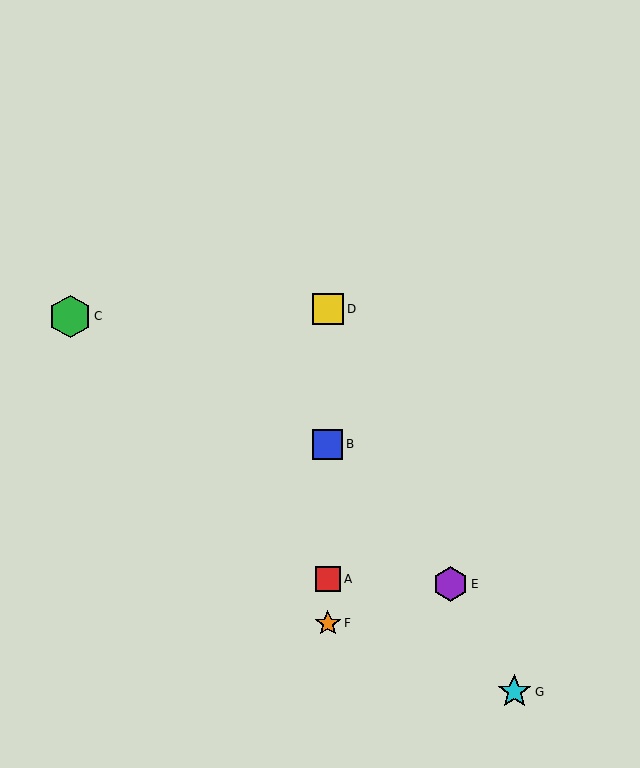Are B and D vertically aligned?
Yes, both are at x≈328.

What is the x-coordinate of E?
Object E is at x≈451.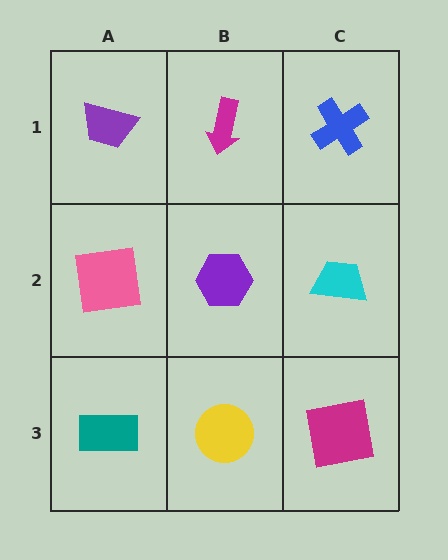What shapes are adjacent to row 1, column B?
A purple hexagon (row 2, column B), a purple trapezoid (row 1, column A), a blue cross (row 1, column C).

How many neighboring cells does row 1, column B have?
3.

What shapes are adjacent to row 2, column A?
A purple trapezoid (row 1, column A), a teal rectangle (row 3, column A), a purple hexagon (row 2, column B).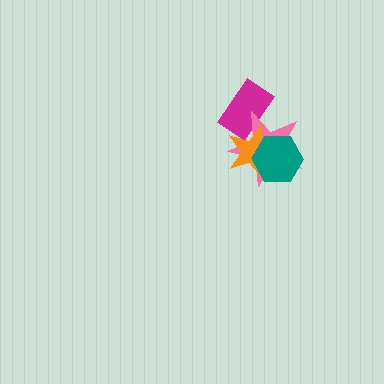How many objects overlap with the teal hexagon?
2 objects overlap with the teal hexagon.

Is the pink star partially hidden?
Yes, it is partially covered by another shape.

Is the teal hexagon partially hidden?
No, no other shape covers it.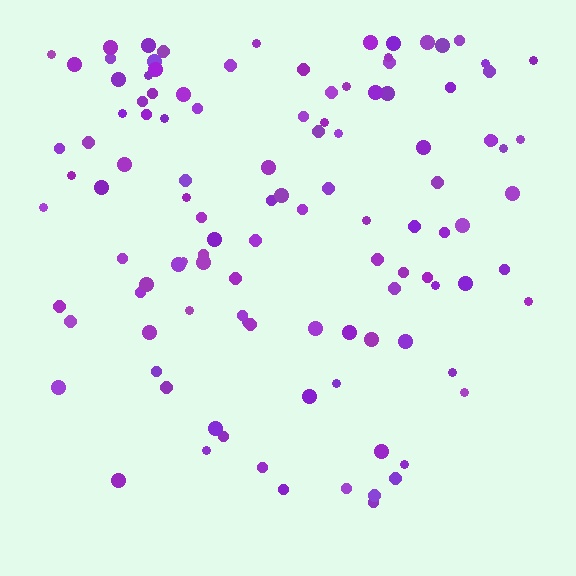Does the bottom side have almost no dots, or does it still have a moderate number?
Still a moderate number, just noticeably fewer than the top.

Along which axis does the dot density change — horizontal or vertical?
Vertical.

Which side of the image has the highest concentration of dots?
The top.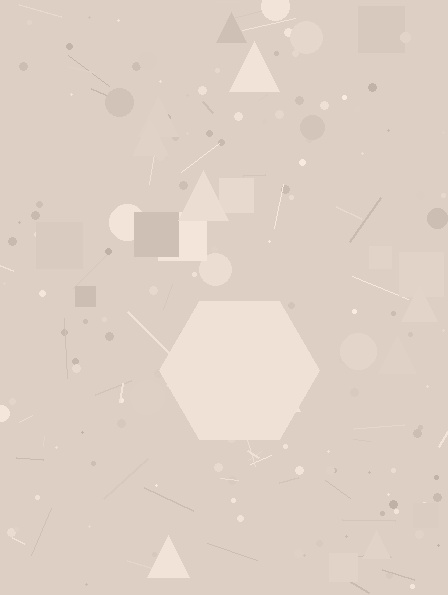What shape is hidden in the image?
A hexagon is hidden in the image.